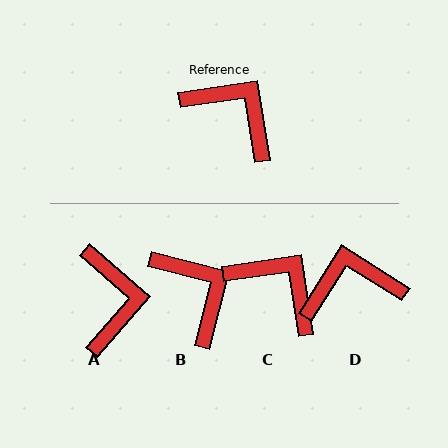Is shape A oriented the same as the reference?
No, it is off by about 50 degrees.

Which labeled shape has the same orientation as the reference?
C.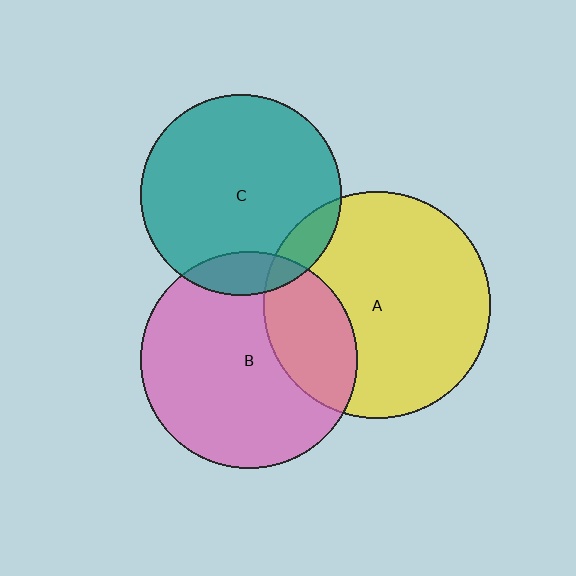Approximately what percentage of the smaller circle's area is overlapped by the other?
Approximately 10%.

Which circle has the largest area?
Circle A (yellow).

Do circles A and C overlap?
Yes.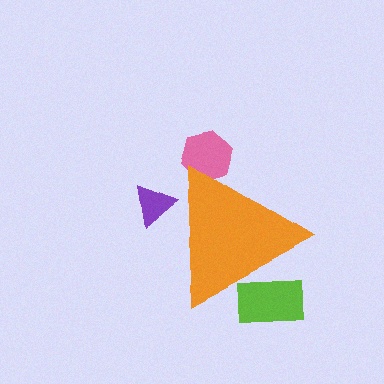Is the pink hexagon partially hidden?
Yes, the pink hexagon is partially hidden behind the orange triangle.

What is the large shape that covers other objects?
An orange triangle.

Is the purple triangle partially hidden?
Yes, the purple triangle is partially hidden behind the orange triangle.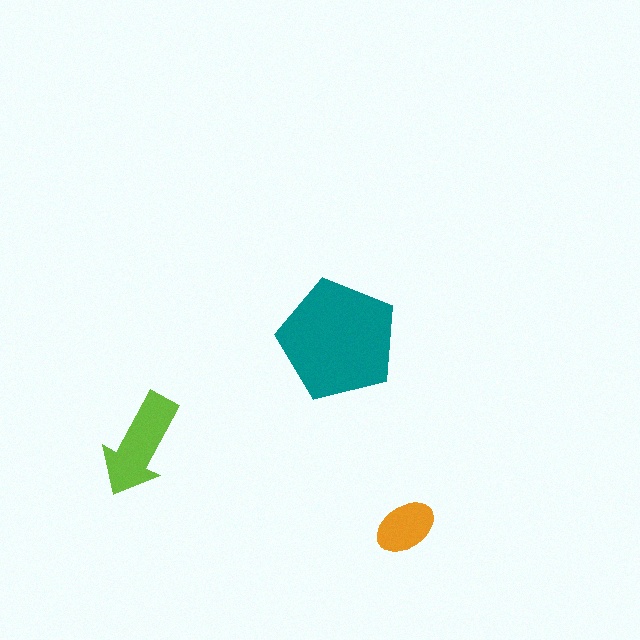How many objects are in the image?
There are 3 objects in the image.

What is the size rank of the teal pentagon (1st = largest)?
1st.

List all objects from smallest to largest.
The orange ellipse, the lime arrow, the teal pentagon.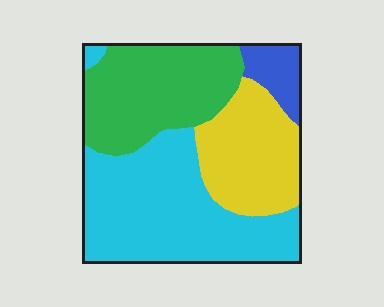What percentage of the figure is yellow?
Yellow covers roughly 25% of the figure.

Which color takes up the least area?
Blue, at roughly 5%.